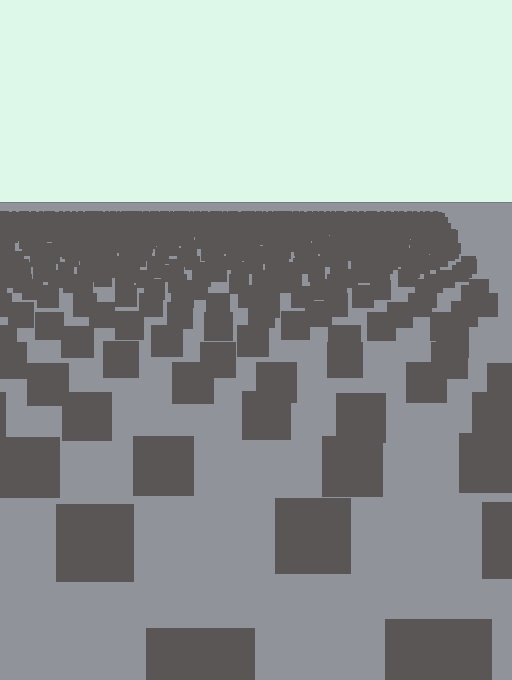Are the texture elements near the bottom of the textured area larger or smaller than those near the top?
Larger. Near the bottom, elements are closer to the viewer and appear at a bigger on-screen size.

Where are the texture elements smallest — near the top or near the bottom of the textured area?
Near the top.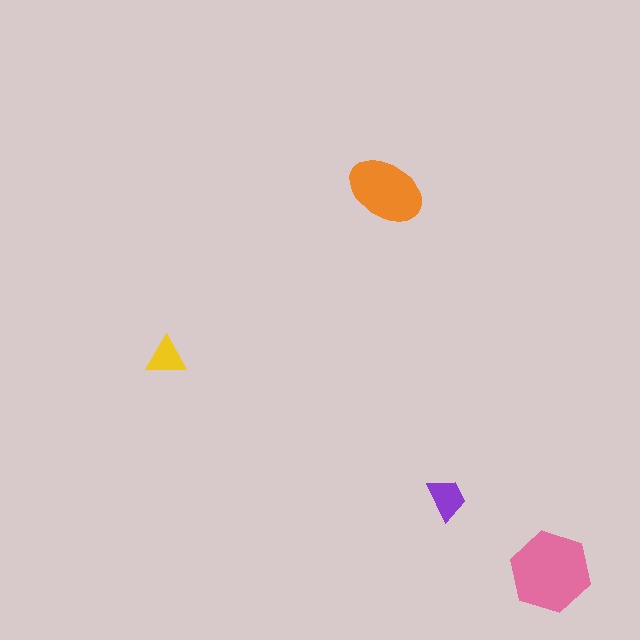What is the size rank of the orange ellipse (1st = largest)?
2nd.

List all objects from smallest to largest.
The yellow triangle, the purple trapezoid, the orange ellipse, the pink hexagon.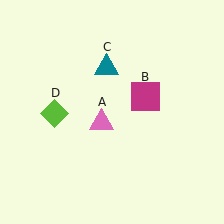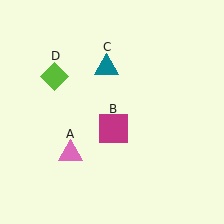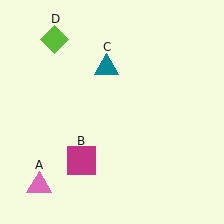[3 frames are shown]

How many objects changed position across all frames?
3 objects changed position: pink triangle (object A), magenta square (object B), lime diamond (object D).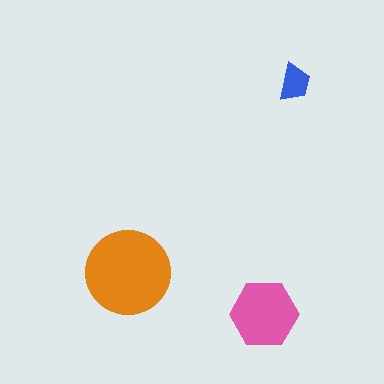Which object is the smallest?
The blue trapezoid.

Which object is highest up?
The blue trapezoid is topmost.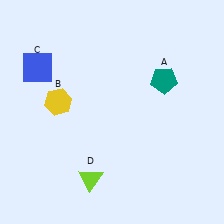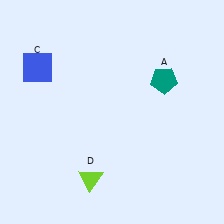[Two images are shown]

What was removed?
The yellow hexagon (B) was removed in Image 2.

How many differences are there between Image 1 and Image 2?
There is 1 difference between the two images.